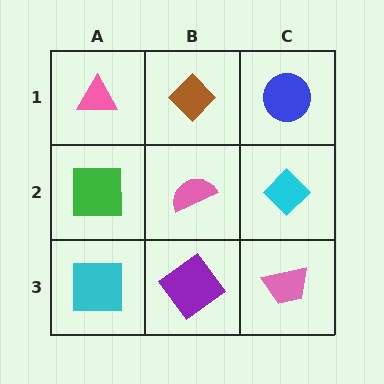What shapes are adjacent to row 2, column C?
A blue circle (row 1, column C), a pink trapezoid (row 3, column C), a pink semicircle (row 2, column B).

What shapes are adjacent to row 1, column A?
A green square (row 2, column A), a brown diamond (row 1, column B).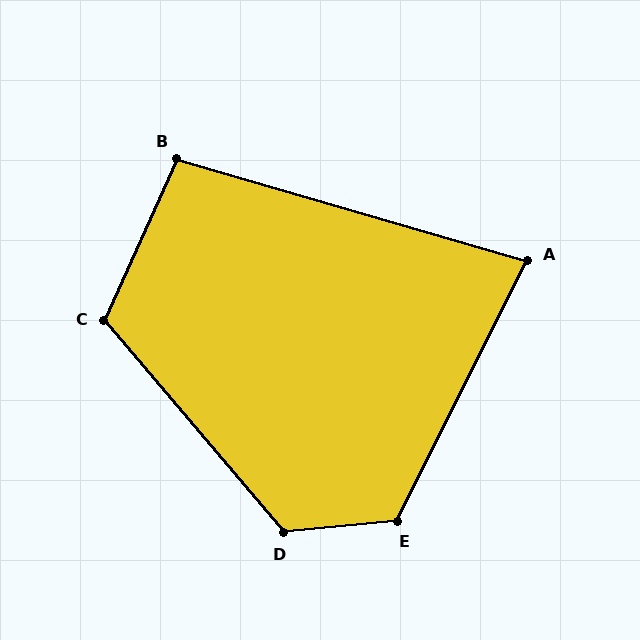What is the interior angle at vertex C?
Approximately 116 degrees (obtuse).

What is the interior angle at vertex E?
Approximately 122 degrees (obtuse).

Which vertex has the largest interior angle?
D, at approximately 125 degrees.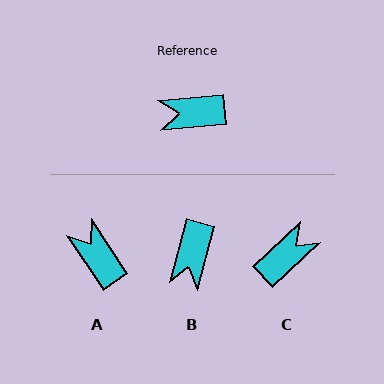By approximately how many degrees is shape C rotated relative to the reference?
Approximately 142 degrees clockwise.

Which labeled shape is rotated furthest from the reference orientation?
C, about 142 degrees away.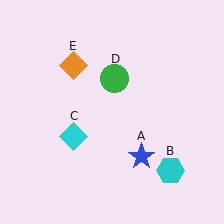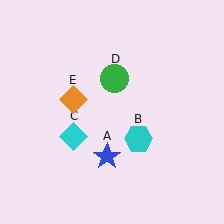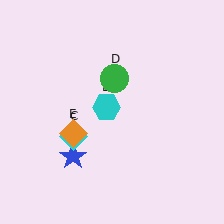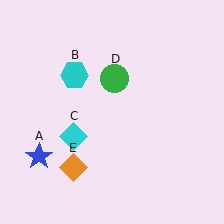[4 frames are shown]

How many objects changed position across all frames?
3 objects changed position: blue star (object A), cyan hexagon (object B), orange diamond (object E).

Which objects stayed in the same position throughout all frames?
Cyan diamond (object C) and green circle (object D) remained stationary.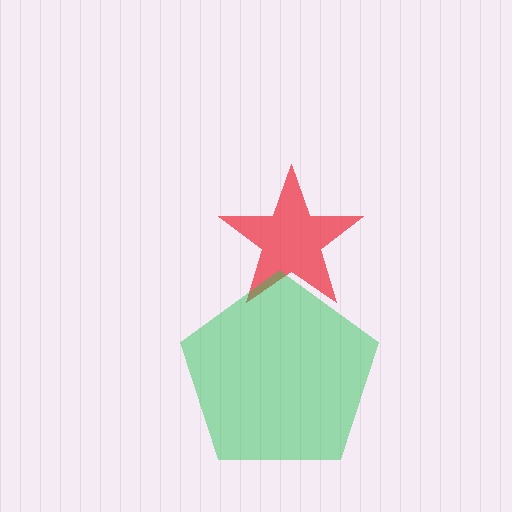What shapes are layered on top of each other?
The layered shapes are: a red star, a green pentagon.